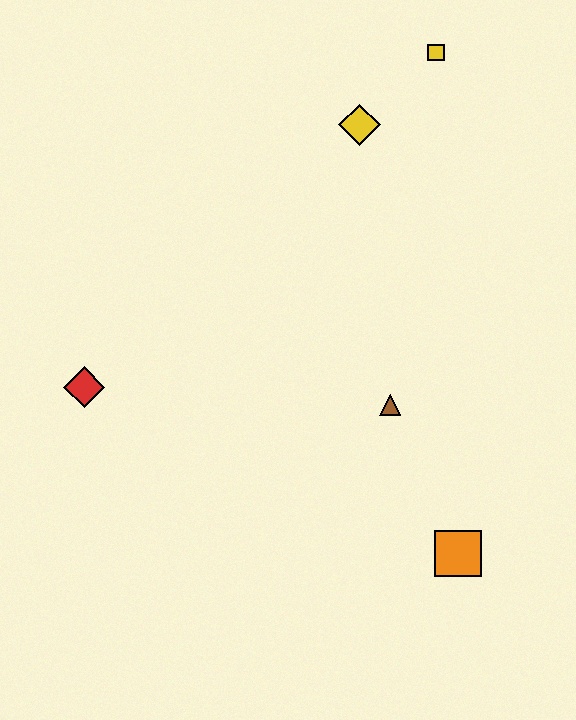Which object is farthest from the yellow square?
The orange square is farthest from the yellow square.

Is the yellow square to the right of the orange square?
No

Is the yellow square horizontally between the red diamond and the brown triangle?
No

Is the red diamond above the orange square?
Yes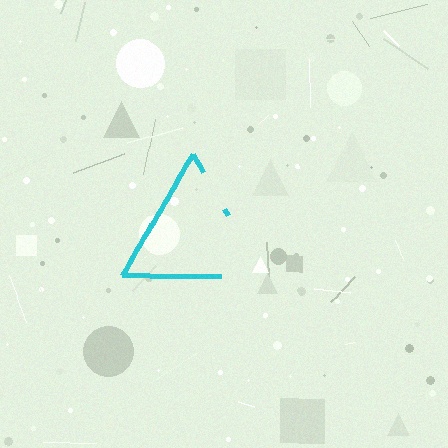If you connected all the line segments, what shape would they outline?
They would outline a triangle.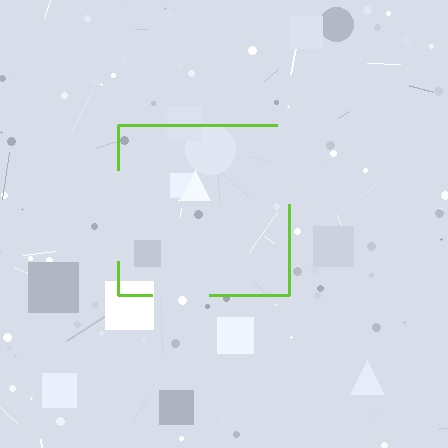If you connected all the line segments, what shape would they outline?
They would outline a square.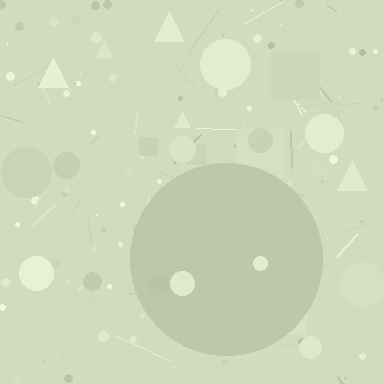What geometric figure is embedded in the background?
A circle is embedded in the background.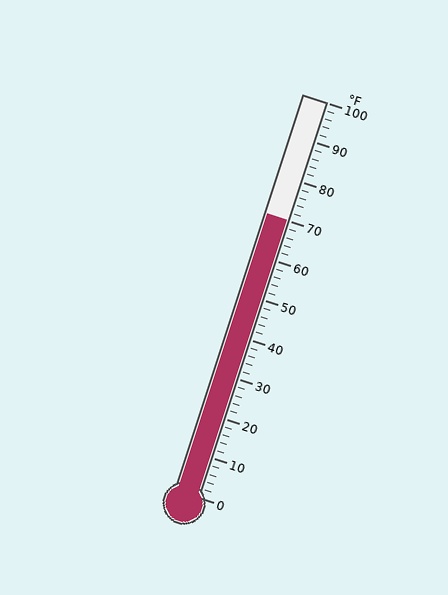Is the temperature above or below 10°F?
The temperature is above 10°F.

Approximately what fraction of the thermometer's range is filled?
The thermometer is filled to approximately 70% of its range.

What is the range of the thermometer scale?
The thermometer scale ranges from 0°F to 100°F.